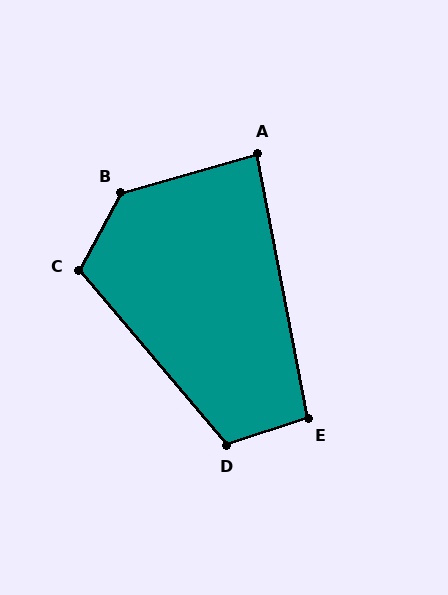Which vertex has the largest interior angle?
B, at approximately 134 degrees.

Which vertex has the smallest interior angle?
A, at approximately 85 degrees.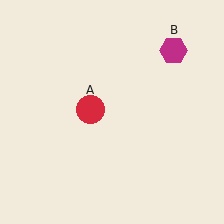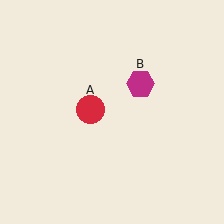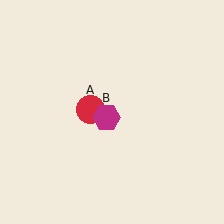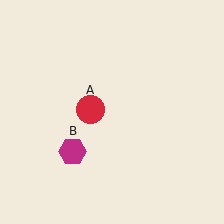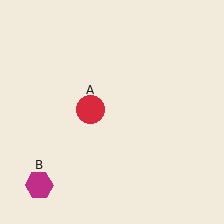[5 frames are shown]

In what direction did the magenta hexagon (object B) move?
The magenta hexagon (object B) moved down and to the left.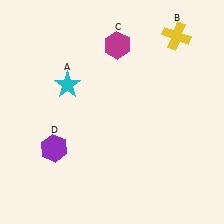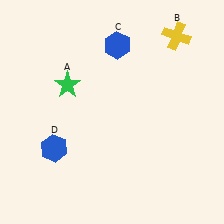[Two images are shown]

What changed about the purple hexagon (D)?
In Image 1, D is purple. In Image 2, it changed to blue.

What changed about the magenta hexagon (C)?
In Image 1, C is magenta. In Image 2, it changed to blue.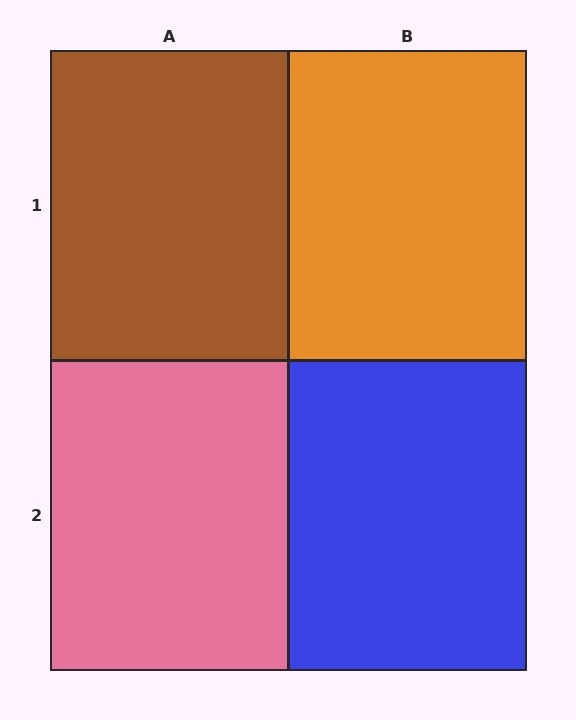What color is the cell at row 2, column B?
Blue.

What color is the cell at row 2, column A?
Pink.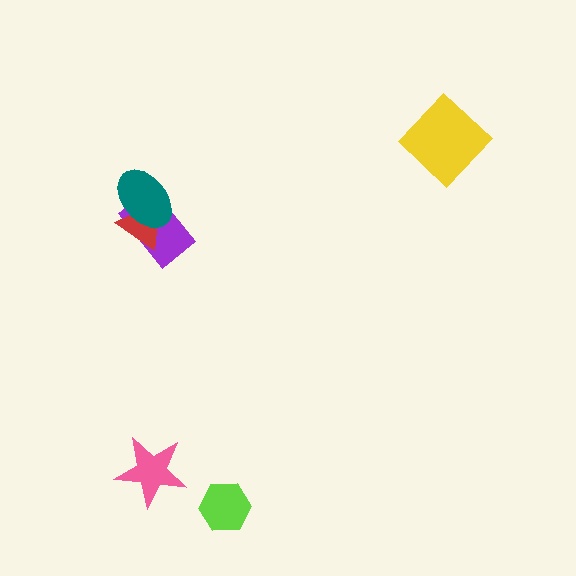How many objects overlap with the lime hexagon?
0 objects overlap with the lime hexagon.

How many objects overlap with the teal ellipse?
2 objects overlap with the teal ellipse.